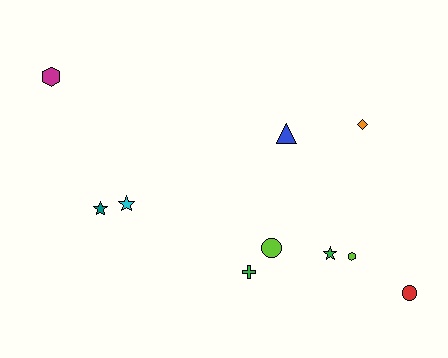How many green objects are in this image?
There are 2 green objects.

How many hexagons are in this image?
There are 2 hexagons.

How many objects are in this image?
There are 10 objects.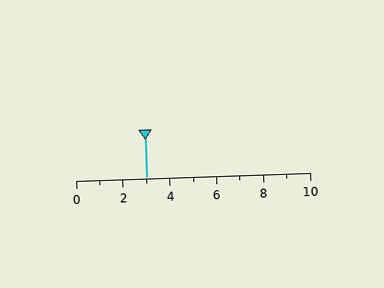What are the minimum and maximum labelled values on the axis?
The axis runs from 0 to 10.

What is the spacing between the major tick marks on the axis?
The major ticks are spaced 2 apart.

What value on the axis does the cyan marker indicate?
The marker indicates approximately 3.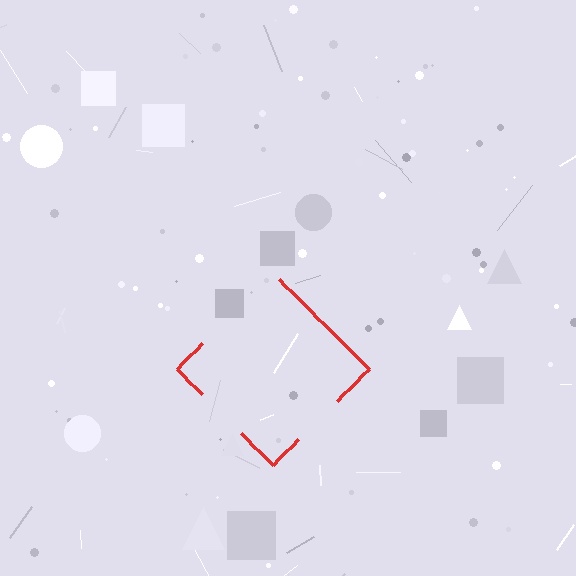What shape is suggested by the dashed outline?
The dashed outline suggests a diamond.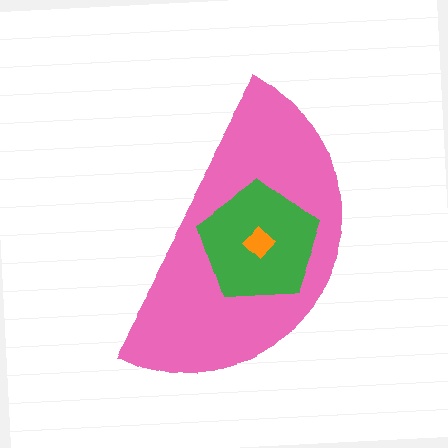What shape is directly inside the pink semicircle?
The green pentagon.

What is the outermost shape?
The pink semicircle.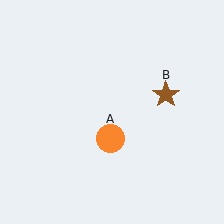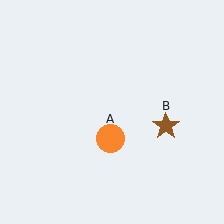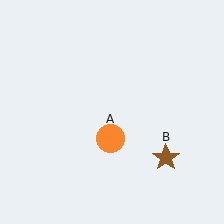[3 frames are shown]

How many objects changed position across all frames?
1 object changed position: brown star (object B).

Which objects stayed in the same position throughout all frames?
Orange circle (object A) remained stationary.